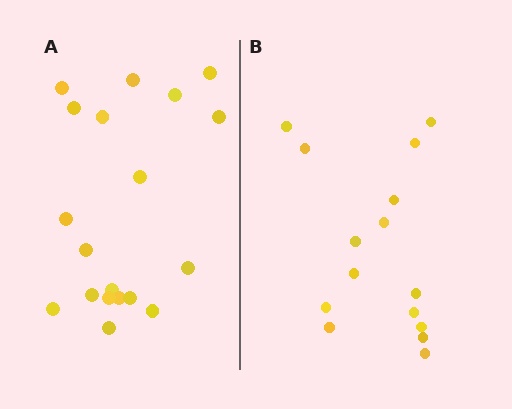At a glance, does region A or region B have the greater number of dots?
Region A (the left region) has more dots.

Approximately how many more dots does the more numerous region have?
Region A has about 4 more dots than region B.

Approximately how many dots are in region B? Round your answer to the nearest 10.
About 20 dots. (The exact count is 15, which rounds to 20.)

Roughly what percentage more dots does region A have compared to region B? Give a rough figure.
About 25% more.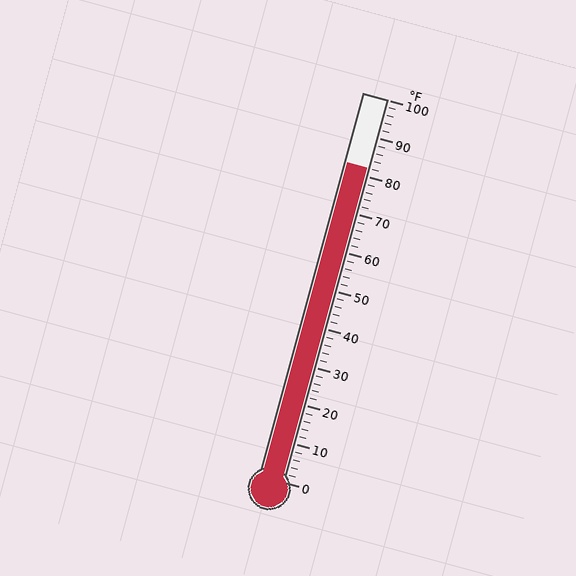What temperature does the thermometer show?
The thermometer shows approximately 82°F.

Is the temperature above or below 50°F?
The temperature is above 50°F.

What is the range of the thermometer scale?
The thermometer scale ranges from 0°F to 100°F.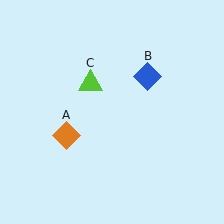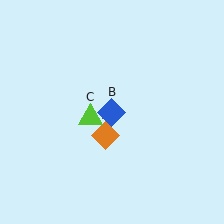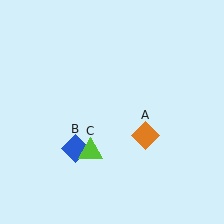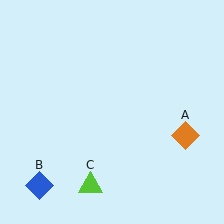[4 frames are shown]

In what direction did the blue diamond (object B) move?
The blue diamond (object B) moved down and to the left.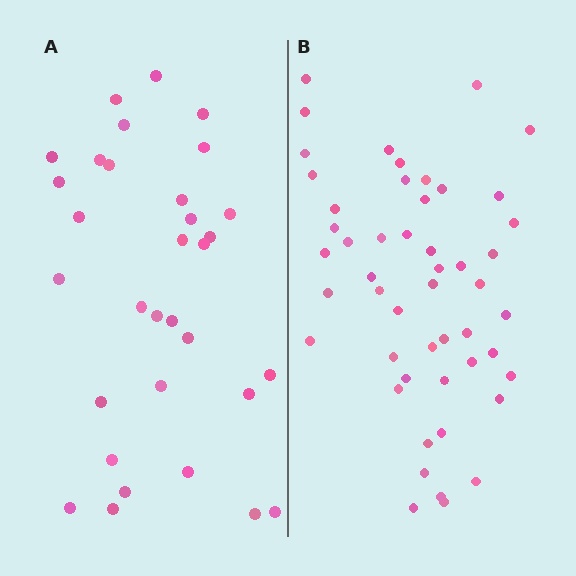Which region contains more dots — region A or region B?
Region B (the right region) has more dots.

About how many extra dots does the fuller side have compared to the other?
Region B has approximately 20 more dots than region A.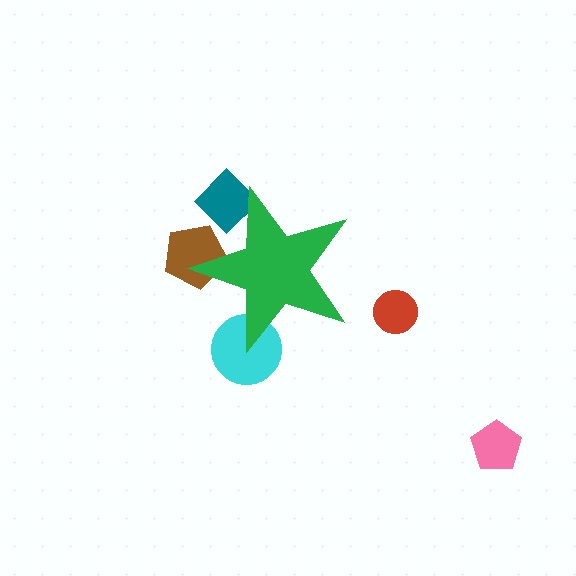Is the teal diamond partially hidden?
Yes, the teal diamond is partially hidden behind the green star.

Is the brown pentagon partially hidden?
Yes, the brown pentagon is partially hidden behind the green star.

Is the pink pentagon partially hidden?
No, the pink pentagon is fully visible.